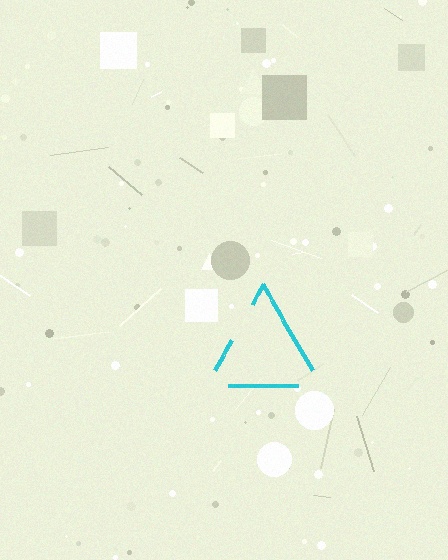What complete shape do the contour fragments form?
The contour fragments form a triangle.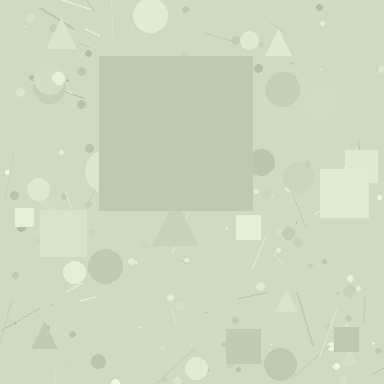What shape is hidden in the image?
A square is hidden in the image.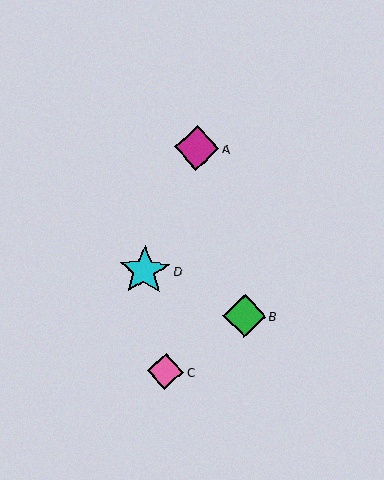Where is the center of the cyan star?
The center of the cyan star is at (144, 271).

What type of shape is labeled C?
Shape C is a pink diamond.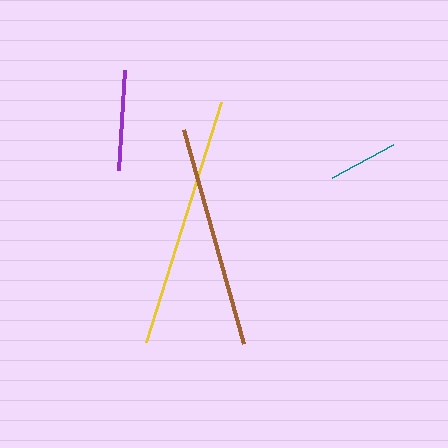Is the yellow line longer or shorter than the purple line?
The yellow line is longer than the purple line.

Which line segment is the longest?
The yellow line is the longest at approximately 252 pixels.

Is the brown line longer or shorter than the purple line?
The brown line is longer than the purple line.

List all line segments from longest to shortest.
From longest to shortest: yellow, brown, purple, teal.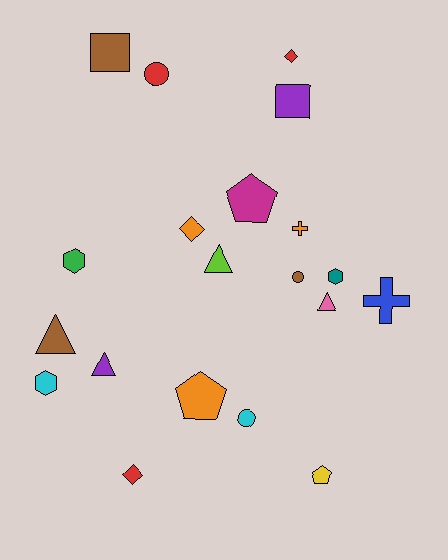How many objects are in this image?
There are 20 objects.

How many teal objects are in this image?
There is 1 teal object.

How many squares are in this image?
There are 2 squares.